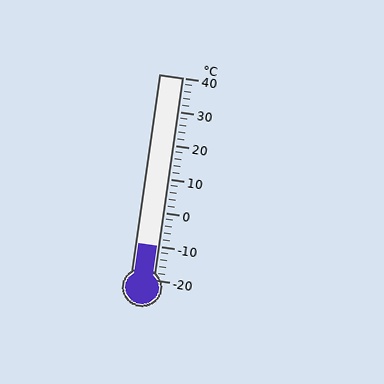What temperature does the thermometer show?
The thermometer shows approximately -10°C.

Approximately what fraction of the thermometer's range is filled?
The thermometer is filled to approximately 15% of its range.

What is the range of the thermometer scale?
The thermometer scale ranges from -20°C to 40°C.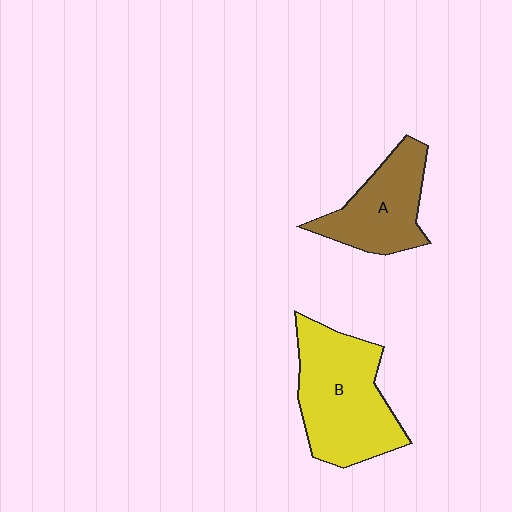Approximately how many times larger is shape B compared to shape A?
Approximately 1.5 times.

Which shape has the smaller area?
Shape A (brown).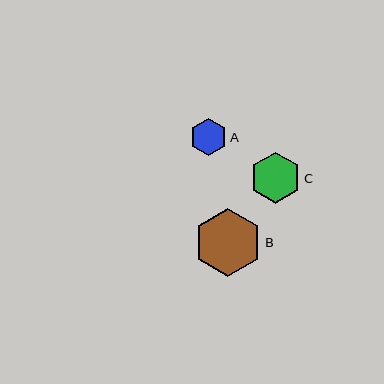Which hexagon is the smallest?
Hexagon A is the smallest with a size of approximately 36 pixels.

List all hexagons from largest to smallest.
From largest to smallest: B, C, A.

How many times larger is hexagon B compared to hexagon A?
Hexagon B is approximately 1.9 times the size of hexagon A.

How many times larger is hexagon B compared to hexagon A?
Hexagon B is approximately 1.9 times the size of hexagon A.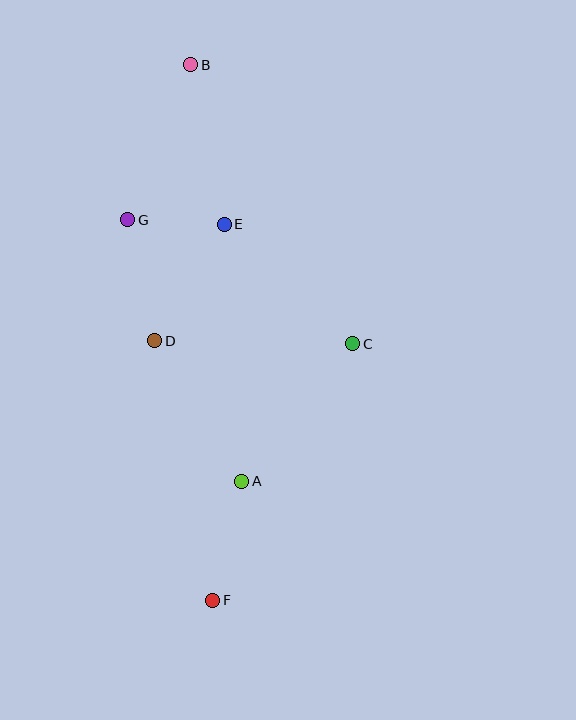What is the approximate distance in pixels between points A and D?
The distance between A and D is approximately 165 pixels.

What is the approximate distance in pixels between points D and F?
The distance between D and F is approximately 266 pixels.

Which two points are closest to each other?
Points E and G are closest to each other.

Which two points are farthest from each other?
Points B and F are farthest from each other.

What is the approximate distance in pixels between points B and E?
The distance between B and E is approximately 163 pixels.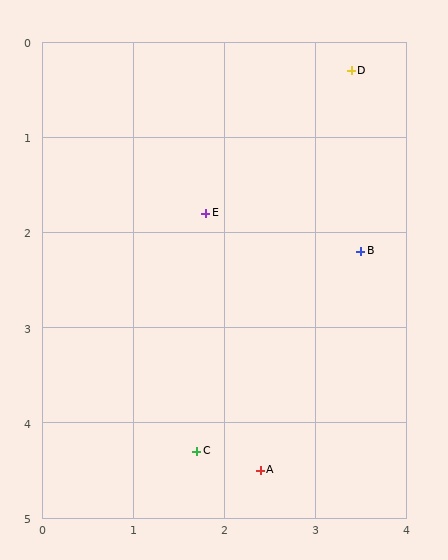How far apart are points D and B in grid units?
Points D and B are about 1.9 grid units apart.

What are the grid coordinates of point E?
Point E is at approximately (1.8, 1.8).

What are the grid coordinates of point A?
Point A is at approximately (2.4, 4.5).